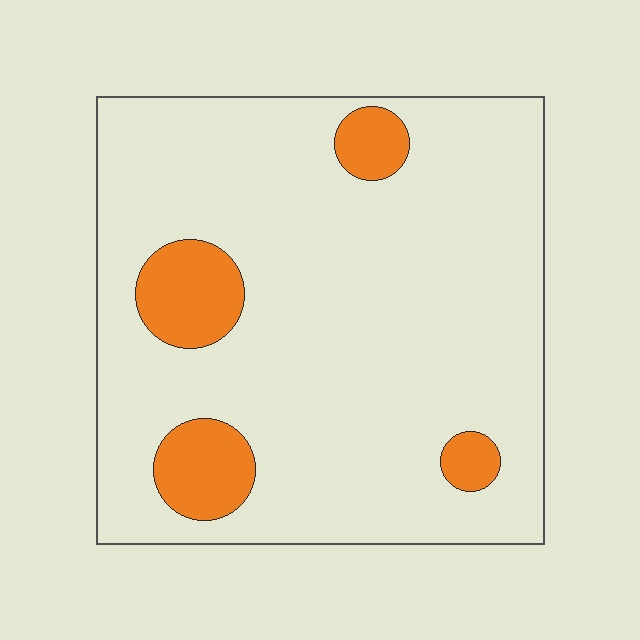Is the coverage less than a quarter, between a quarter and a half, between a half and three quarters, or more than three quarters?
Less than a quarter.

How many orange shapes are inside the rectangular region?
4.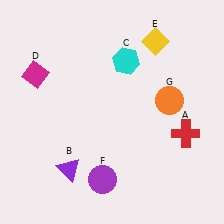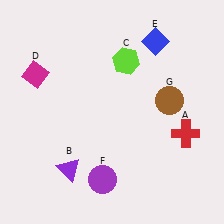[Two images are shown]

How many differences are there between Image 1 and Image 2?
There are 3 differences between the two images.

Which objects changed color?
C changed from cyan to lime. E changed from yellow to blue. G changed from orange to brown.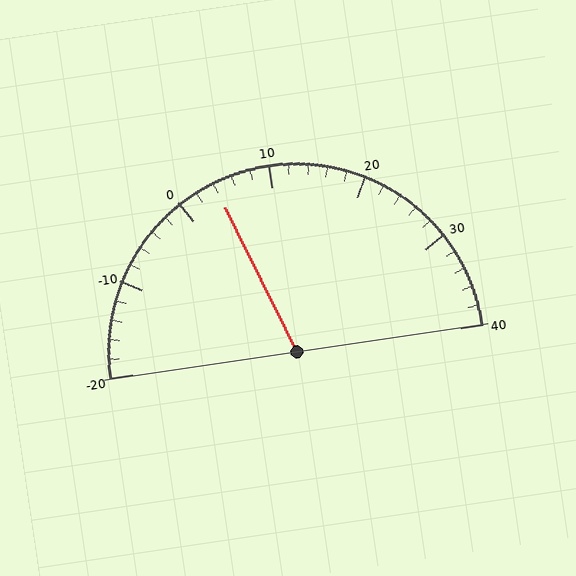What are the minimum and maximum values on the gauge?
The gauge ranges from -20 to 40.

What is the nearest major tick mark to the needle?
The nearest major tick mark is 0.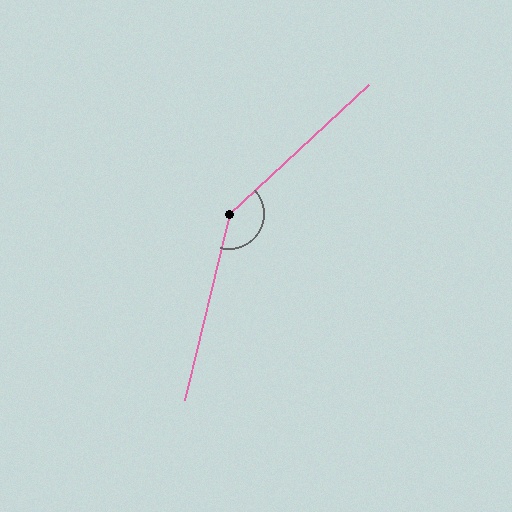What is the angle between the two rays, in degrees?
Approximately 146 degrees.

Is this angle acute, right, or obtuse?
It is obtuse.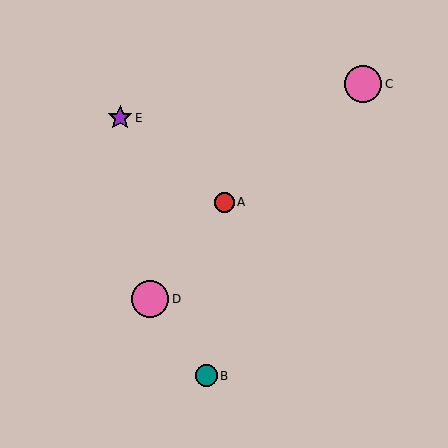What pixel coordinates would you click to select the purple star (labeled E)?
Click at (120, 118) to select the purple star E.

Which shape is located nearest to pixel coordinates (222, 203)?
The red circle (labeled A) at (224, 202) is nearest to that location.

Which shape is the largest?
The pink circle (labeled C) is the largest.